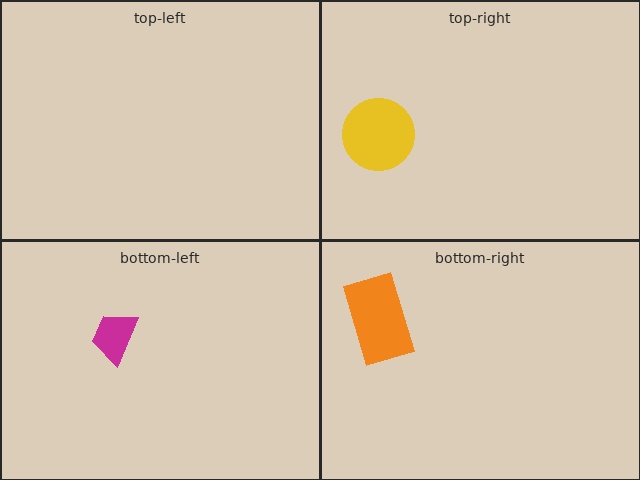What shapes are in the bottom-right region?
The orange rectangle.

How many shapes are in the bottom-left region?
1.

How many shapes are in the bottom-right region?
1.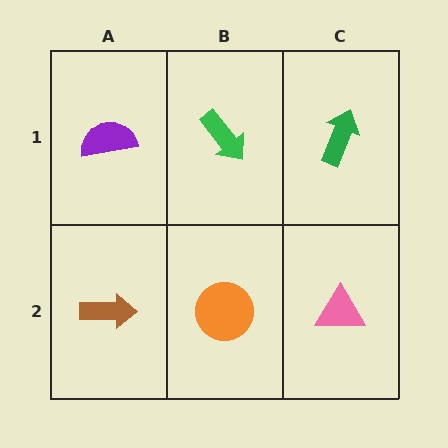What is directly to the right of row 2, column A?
An orange circle.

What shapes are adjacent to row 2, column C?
A green arrow (row 1, column C), an orange circle (row 2, column B).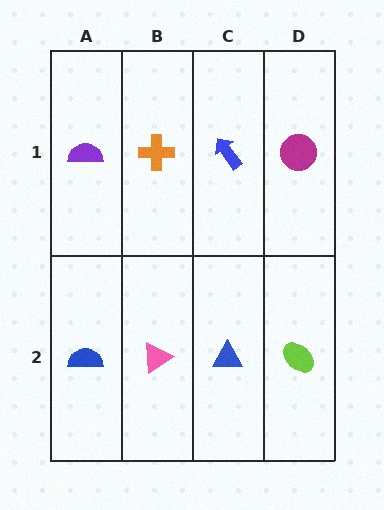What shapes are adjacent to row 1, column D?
A lime ellipse (row 2, column D), a blue arrow (row 1, column C).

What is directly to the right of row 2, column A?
A pink triangle.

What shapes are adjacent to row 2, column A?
A purple semicircle (row 1, column A), a pink triangle (row 2, column B).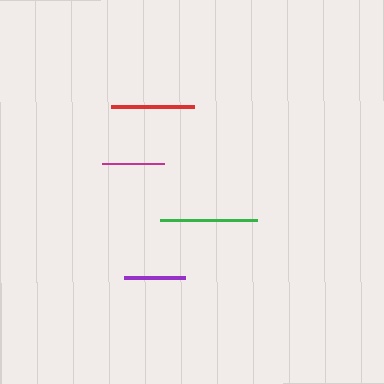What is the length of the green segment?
The green segment is approximately 97 pixels long.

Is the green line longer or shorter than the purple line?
The green line is longer than the purple line.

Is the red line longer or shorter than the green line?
The green line is longer than the red line.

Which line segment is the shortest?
The purple line is the shortest at approximately 61 pixels.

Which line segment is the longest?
The green line is the longest at approximately 97 pixels.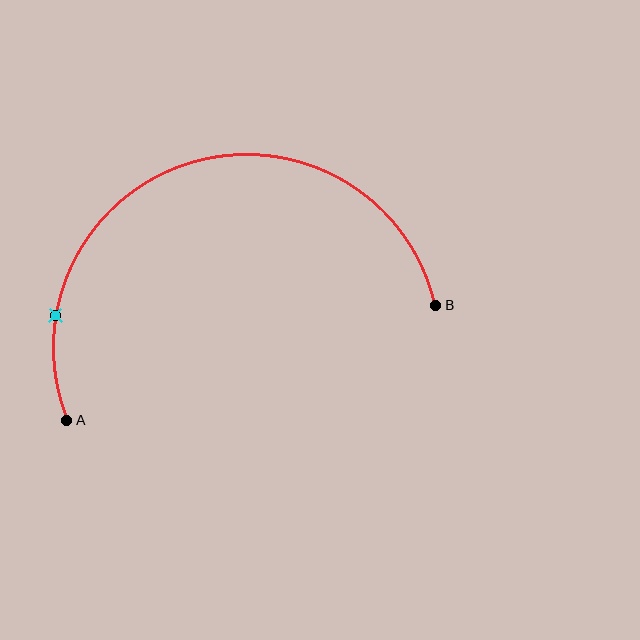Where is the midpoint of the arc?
The arc midpoint is the point on the curve farthest from the straight line joining A and B. It sits above that line.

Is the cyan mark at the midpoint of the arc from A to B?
No. The cyan mark lies on the arc but is closer to endpoint A. The arc midpoint would be at the point on the curve equidistant along the arc from both A and B.